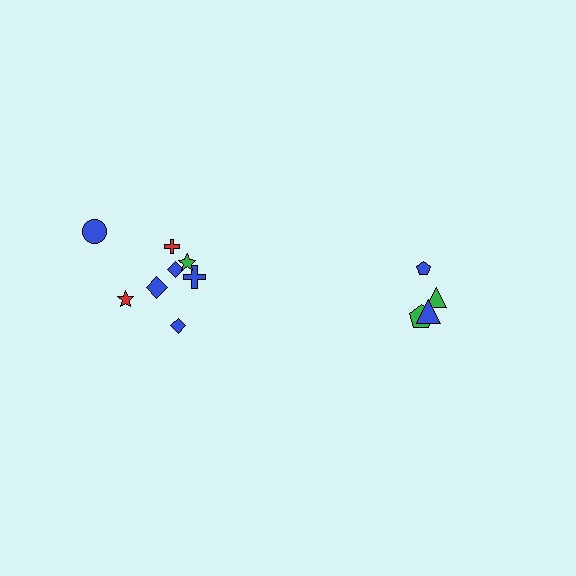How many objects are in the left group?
There are 8 objects.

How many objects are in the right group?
There are 4 objects.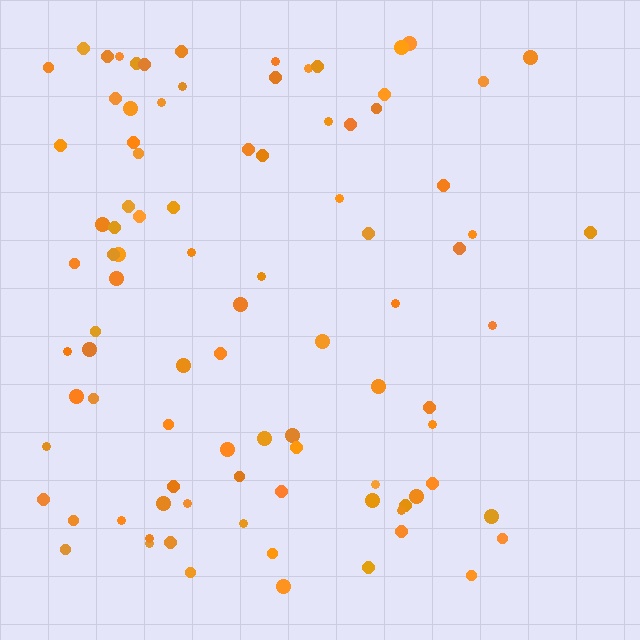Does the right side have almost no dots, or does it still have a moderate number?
Still a moderate number, just noticeably fewer than the left.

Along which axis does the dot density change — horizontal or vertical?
Horizontal.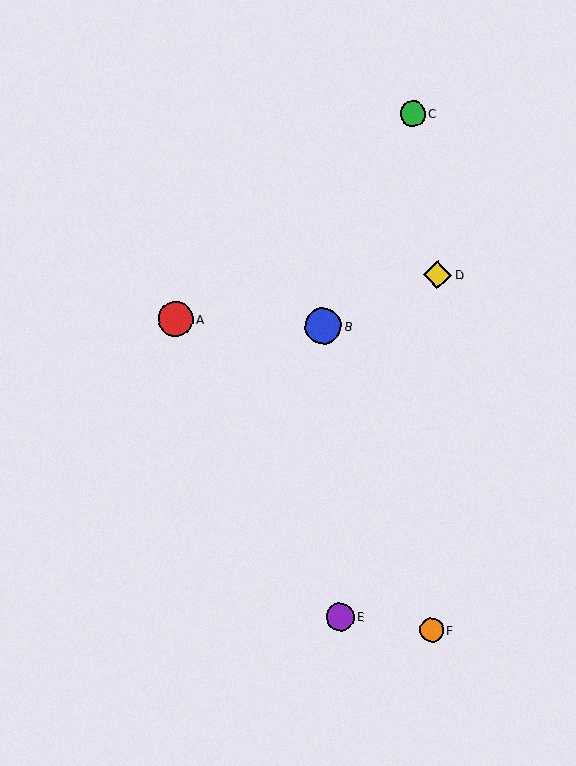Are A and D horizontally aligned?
No, A is at y≈319 and D is at y≈275.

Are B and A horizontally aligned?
Yes, both are at y≈326.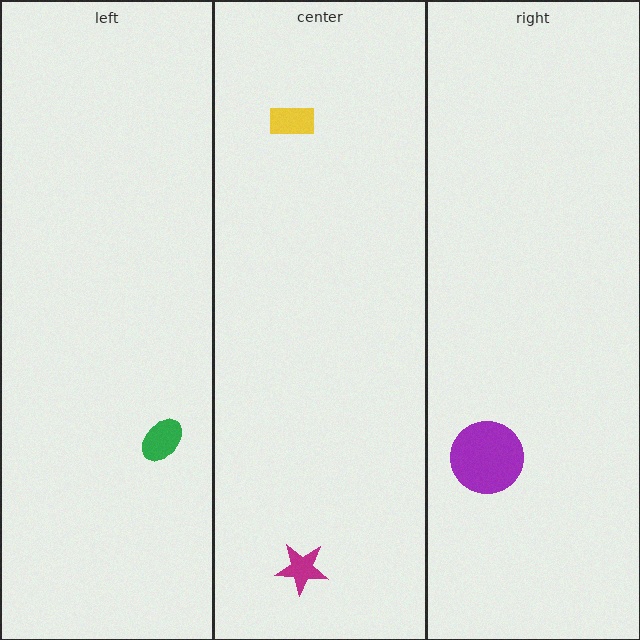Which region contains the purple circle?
The right region.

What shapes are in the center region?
The magenta star, the yellow rectangle.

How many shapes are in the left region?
1.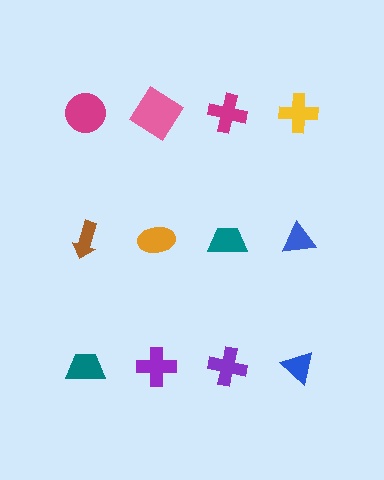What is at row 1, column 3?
A magenta cross.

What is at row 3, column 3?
A purple cross.